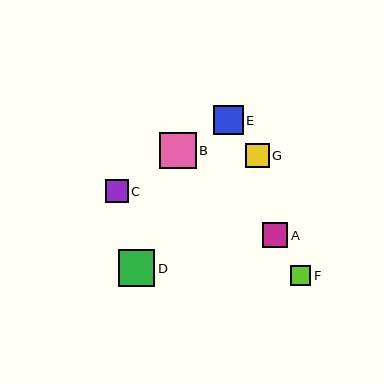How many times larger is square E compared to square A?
Square E is approximately 1.2 times the size of square A.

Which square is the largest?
Square D is the largest with a size of approximately 37 pixels.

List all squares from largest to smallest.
From largest to smallest: D, B, E, A, G, C, F.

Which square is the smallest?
Square F is the smallest with a size of approximately 20 pixels.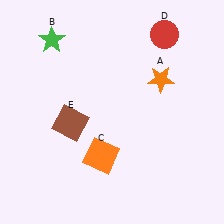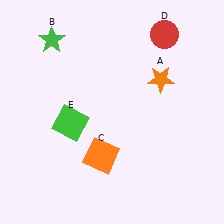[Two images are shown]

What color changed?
The square (E) changed from brown in Image 1 to green in Image 2.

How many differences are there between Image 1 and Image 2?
There is 1 difference between the two images.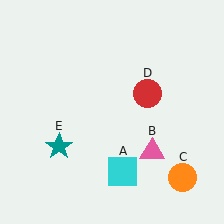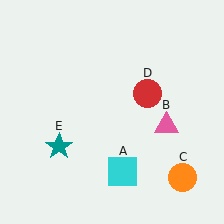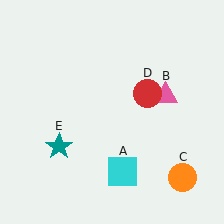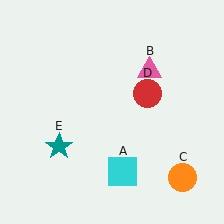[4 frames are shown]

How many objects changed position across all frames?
1 object changed position: pink triangle (object B).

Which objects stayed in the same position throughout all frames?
Cyan square (object A) and orange circle (object C) and red circle (object D) and teal star (object E) remained stationary.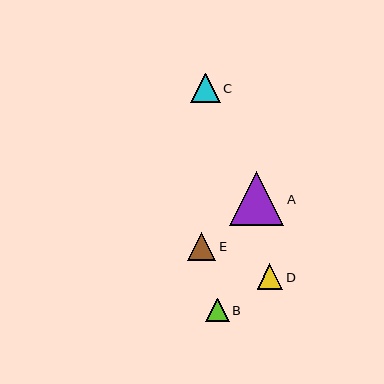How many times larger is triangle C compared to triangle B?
Triangle C is approximately 1.3 times the size of triangle B.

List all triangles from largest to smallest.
From largest to smallest: A, C, E, D, B.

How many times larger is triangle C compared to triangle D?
Triangle C is approximately 1.2 times the size of triangle D.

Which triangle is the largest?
Triangle A is the largest with a size of approximately 54 pixels.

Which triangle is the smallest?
Triangle B is the smallest with a size of approximately 24 pixels.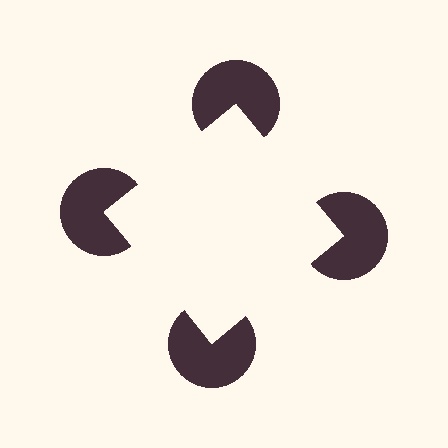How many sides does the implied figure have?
4 sides.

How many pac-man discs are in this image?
There are 4 — one at each vertex of the illusory square.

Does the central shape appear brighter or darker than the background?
It typically appears slightly brighter than the background, even though no actual brightness change is drawn.